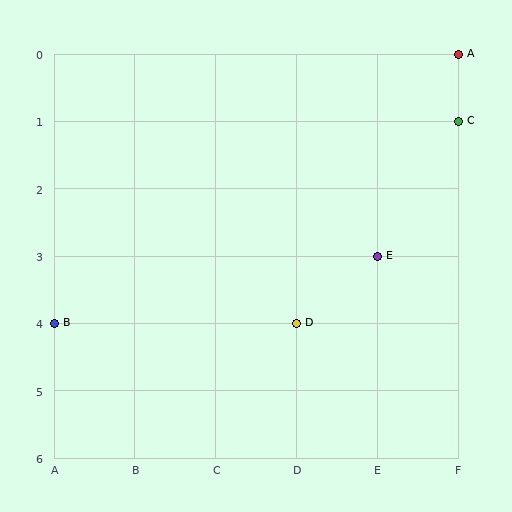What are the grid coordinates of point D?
Point D is at grid coordinates (D, 4).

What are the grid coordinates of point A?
Point A is at grid coordinates (F, 0).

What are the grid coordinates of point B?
Point B is at grid coordinates (A, 4).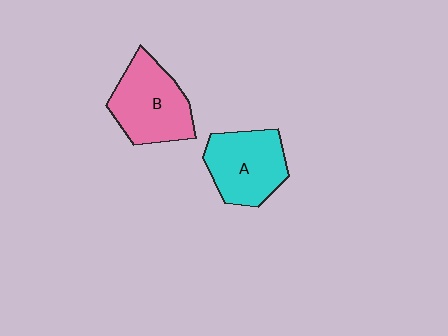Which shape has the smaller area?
Shape A (cyan).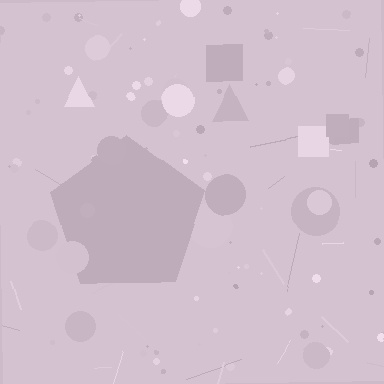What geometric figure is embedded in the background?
A pentagon is embedded in the background.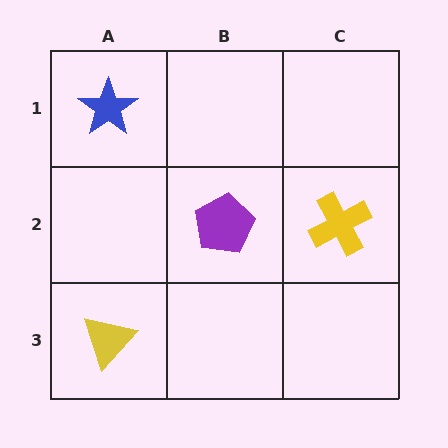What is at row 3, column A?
A yellow triangle.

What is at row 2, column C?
A yellow cross.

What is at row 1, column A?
A blue star.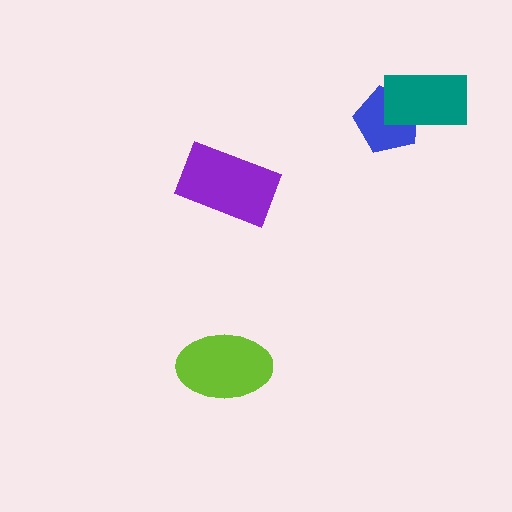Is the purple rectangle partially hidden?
No, no other shape covers it.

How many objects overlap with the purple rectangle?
0 objects overlap with the purple rectangle.